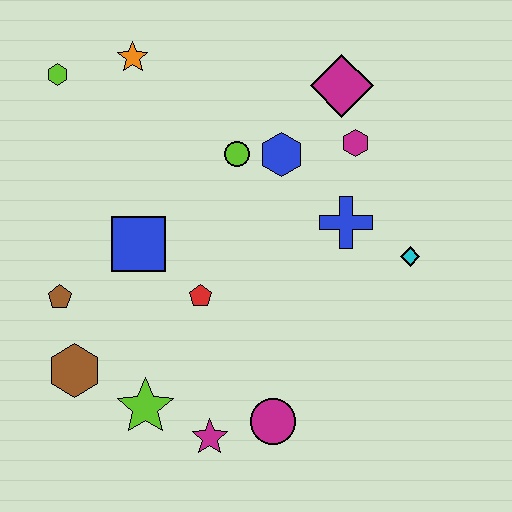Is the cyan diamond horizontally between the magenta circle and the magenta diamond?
No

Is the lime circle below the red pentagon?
No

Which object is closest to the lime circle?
The blue hexagon is closest to the lime circle.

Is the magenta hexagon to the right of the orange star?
Yes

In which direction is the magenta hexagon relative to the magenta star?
The magenta hexagon is above the magenta star.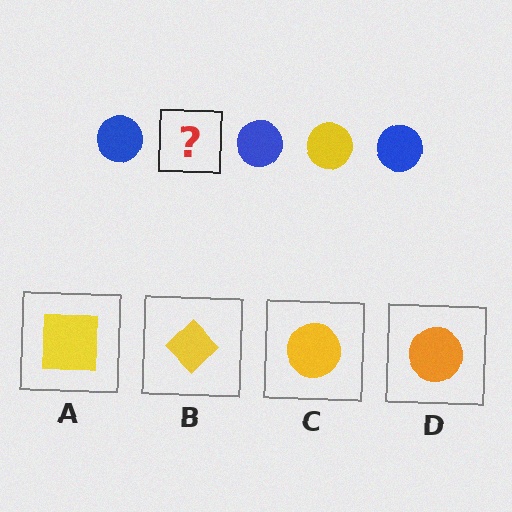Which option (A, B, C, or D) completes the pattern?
C.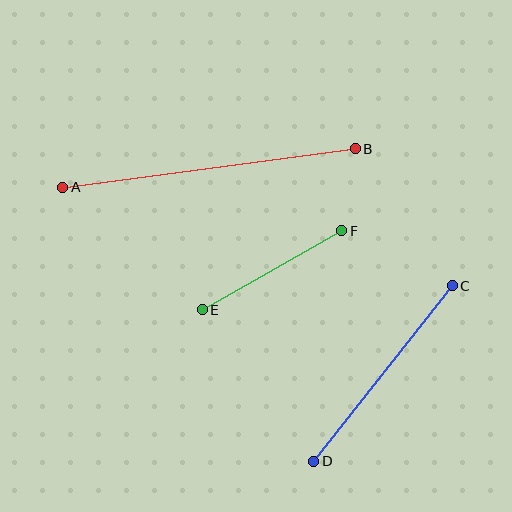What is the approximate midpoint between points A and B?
The midpoint is at approximately (209, 168) pixels.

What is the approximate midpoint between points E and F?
The midpoint is at approximately (272, 270) pixels.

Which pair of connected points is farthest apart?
Points A and B are farthest apart.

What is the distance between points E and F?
The distance is approximately 160 pixels.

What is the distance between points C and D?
The distance is approximately 224 pixels.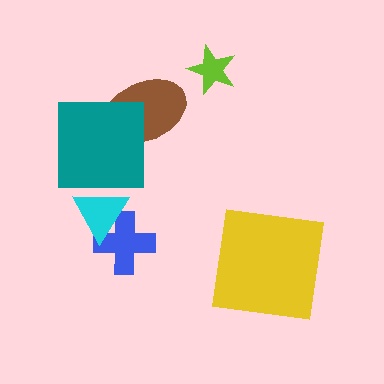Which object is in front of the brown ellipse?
The teal square is in front of the brown ellipse.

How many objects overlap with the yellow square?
0 objects overlap with the yellow square.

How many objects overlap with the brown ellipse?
1 object overlaps with the brown ellipse.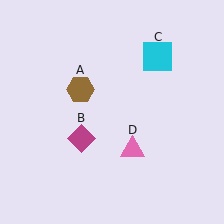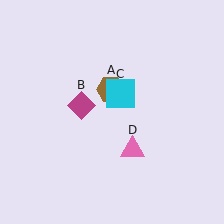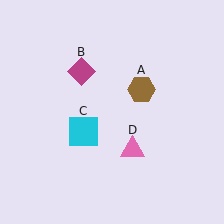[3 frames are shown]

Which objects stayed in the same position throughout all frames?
Pink triangle (object D) remained stationary.